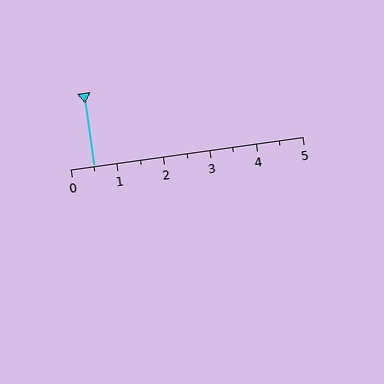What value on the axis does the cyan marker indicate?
The marker indicates approximately 0.5.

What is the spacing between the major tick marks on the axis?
The major ticks are spaced 1 apart.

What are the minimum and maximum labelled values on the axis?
The axis runs from 0 to 5.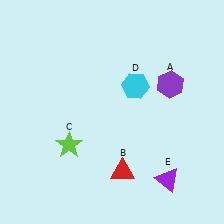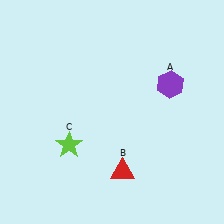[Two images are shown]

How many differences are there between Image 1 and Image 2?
There are 2 differences between the two images.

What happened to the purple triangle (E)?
The purple triangle (E) was removed in Image 2. It was in the bottom-right area of Image 1.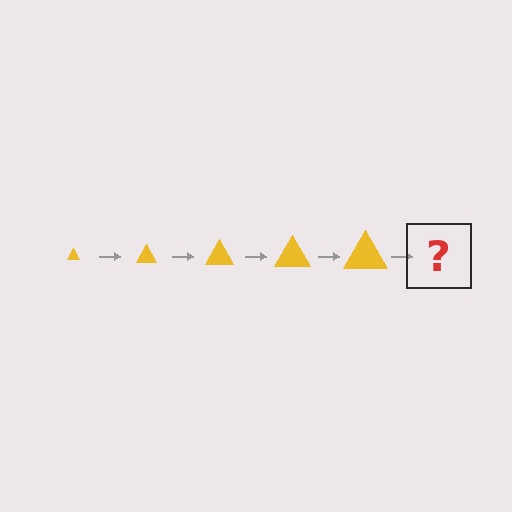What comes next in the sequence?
The next element should be a yellow triangle, larger than the previous one.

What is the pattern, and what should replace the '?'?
The pattern is that the triangle gets progressively larger each step. The '?' should be a yellow triangle, larger than the previous one.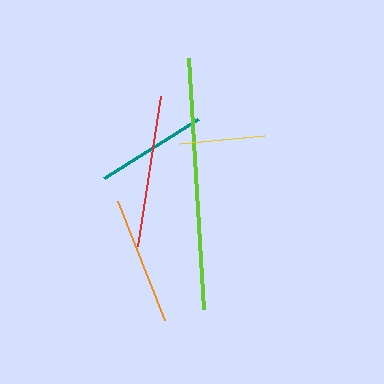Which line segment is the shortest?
The yellow line is the shortest at approximately 85 pixels.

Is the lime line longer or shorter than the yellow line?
The lime line is longer than the yellow line.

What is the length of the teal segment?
The teal segment is approximately 112 pixels long.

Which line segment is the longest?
The lime line is the longest at approximately 251 pixels.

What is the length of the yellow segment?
The yellow segment is approximately 85 pixels long.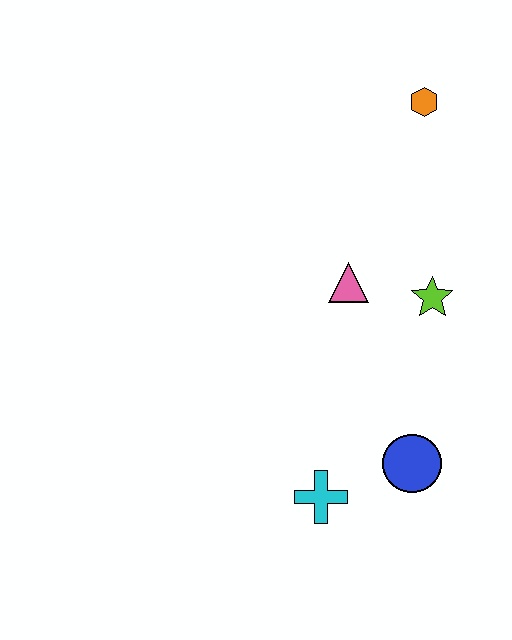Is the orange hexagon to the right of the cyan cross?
Yes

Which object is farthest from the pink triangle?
The cyan cross is farthest from the pink triangle.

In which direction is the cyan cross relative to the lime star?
The cyan cross is below the lime star.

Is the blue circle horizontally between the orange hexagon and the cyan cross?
Yes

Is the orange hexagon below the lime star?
No